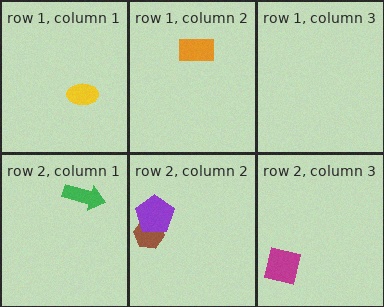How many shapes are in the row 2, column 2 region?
2.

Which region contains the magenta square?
The row 2, column 3 region.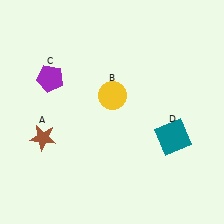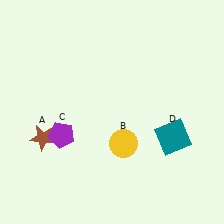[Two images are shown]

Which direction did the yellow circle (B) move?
The yellow circle (B) moved down.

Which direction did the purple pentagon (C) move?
The purple pentagon (C) moved down.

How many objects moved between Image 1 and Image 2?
2 objects moved between the two images.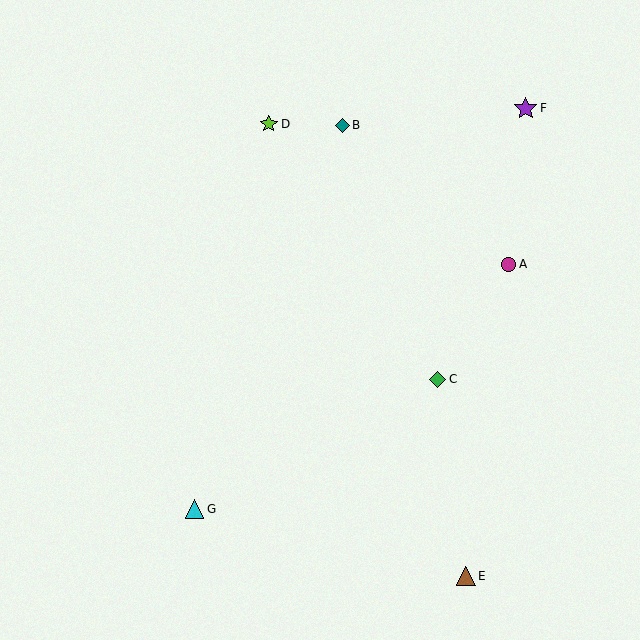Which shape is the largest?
The purple star (labeled F) is the largest.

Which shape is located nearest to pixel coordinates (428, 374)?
The green diamond (labeled C) at (438, 379) is nearest to that location.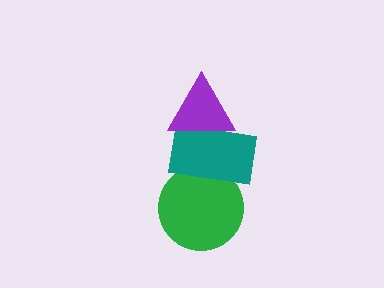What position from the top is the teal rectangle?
The teal rectangle is 2nd from the top.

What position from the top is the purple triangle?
The purple triangle is 1st from the top.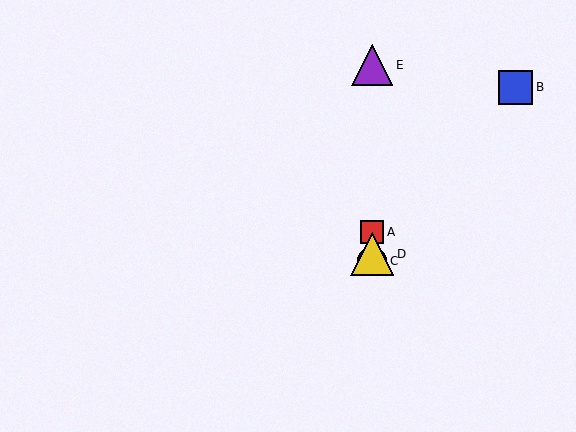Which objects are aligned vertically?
Objects A, C, D, E are aligned vertically.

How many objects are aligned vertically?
4 objects (A, C, D, E) are aligned vertically.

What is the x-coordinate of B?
Object B is at x≈516.